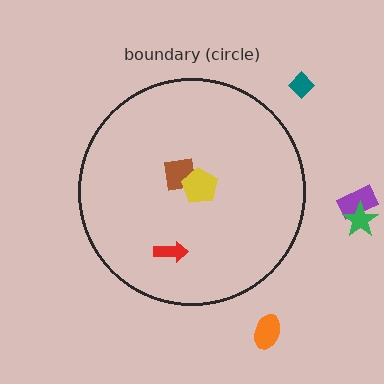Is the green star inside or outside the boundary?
Outside.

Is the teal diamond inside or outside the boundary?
Outside.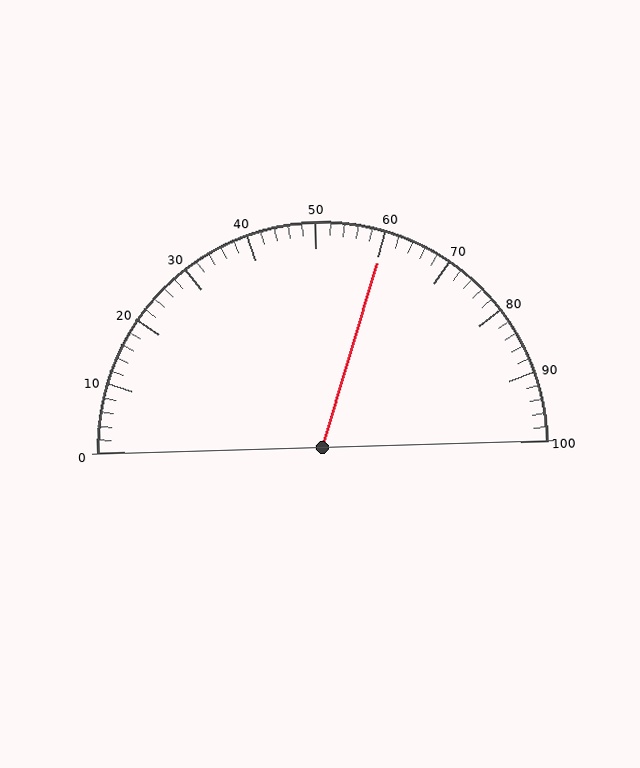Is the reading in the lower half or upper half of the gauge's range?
The reading is in the upper half of the range (0 to 100).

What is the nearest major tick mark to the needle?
The nearest major tick mark is 60.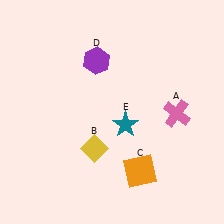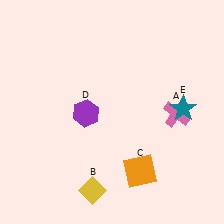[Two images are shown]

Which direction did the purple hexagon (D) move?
The purple hexagon (D) moved down.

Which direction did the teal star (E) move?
The teal star (E) moved right.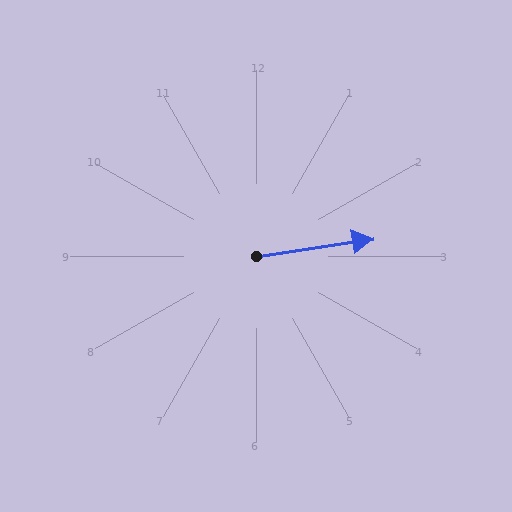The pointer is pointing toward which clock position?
Roughly 3 o'clock.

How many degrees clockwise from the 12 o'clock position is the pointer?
Approximately 81 degrees.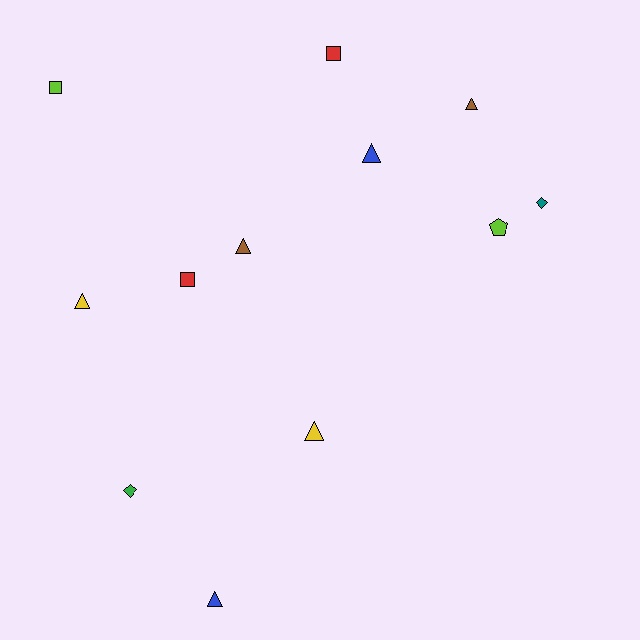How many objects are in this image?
There are 12 objects.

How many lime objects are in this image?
There are 2 lime objects.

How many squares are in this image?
There are 3 squares.